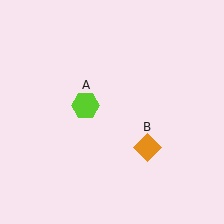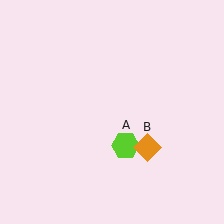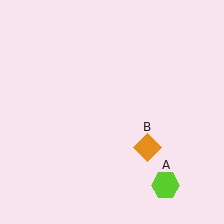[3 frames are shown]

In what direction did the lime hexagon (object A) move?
The lime hexagon (object A) moved down and to the right.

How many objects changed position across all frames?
1 object changed position: lime hexagon (object A).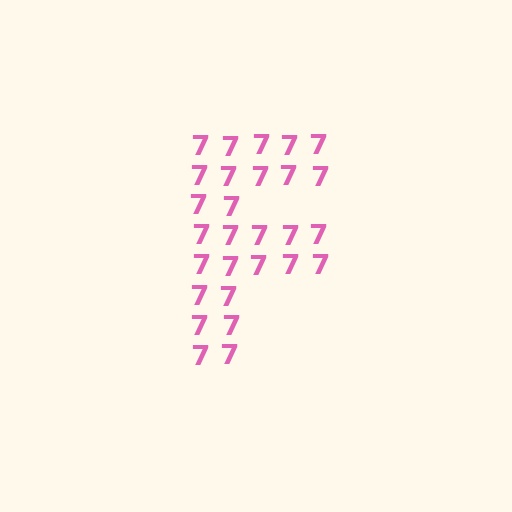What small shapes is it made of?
It is made of small digit 7's.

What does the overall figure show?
The overall figure shows the letter F.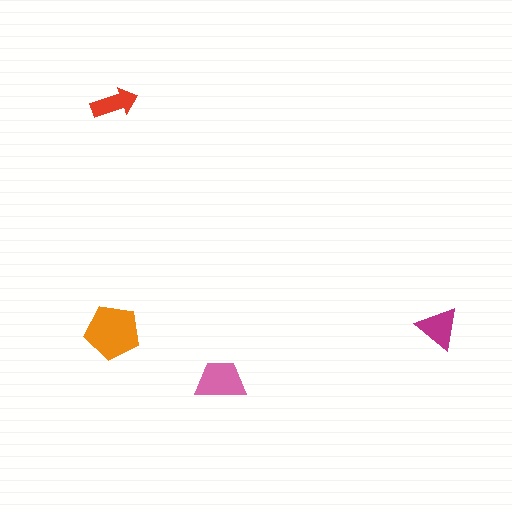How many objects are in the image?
There are 4 objects in the image.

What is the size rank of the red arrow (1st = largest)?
4th.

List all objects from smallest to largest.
The red arrow, the magenta triangle, the pink trapezoid, the orange pentagon.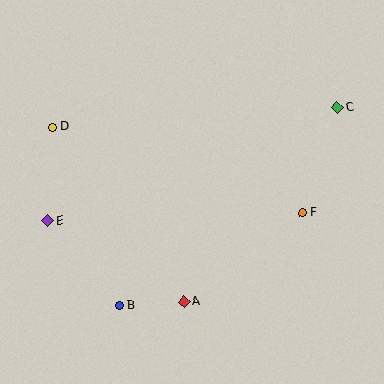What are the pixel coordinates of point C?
Point C is at (337, 108).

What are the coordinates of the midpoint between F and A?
The midpoint between F and A is at (243, 257).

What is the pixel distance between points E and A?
The distance between E and A is 158 pixels.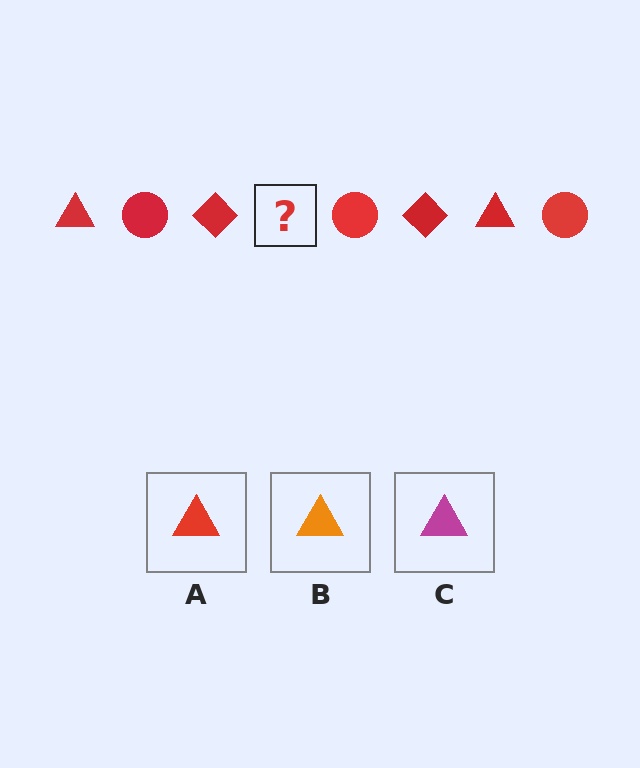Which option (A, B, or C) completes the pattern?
A.